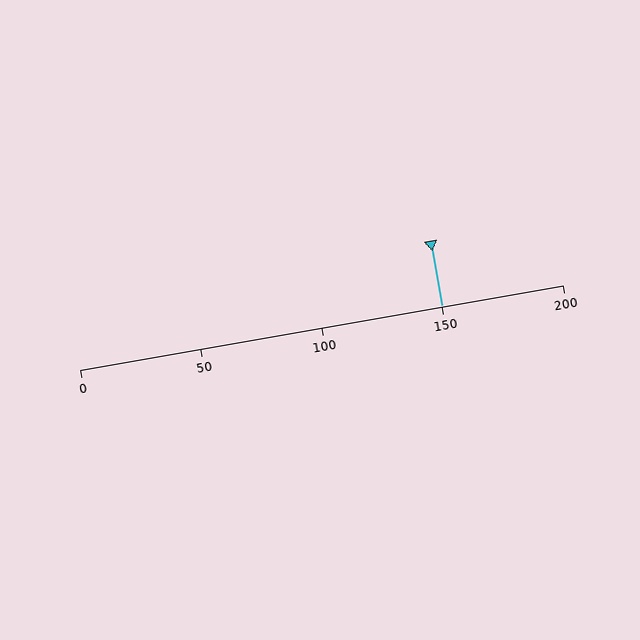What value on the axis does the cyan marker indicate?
The marker indicates approximately 150.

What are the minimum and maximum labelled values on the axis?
The axis runs from 0 to 200.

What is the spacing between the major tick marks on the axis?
The major ticks are spaced 50 apart.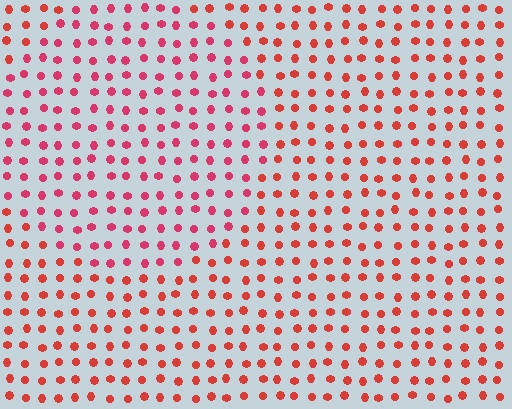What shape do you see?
I see a circle.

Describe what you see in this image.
The image is filled with small red elements in a uniform arrangement. A circle-shaped region is visible where the elements are tinted to a slightly different hue, forming a subtle color boundary.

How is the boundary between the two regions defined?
The boundary is defined purely by a slight shift in hue (about 21 degrees). Spacing, size, and orientation are identical on both sides.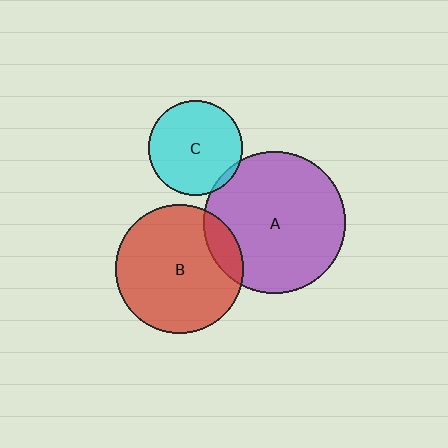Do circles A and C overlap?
Yes.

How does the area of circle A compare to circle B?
Approximately 1.2 times.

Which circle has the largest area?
Circle A (purple).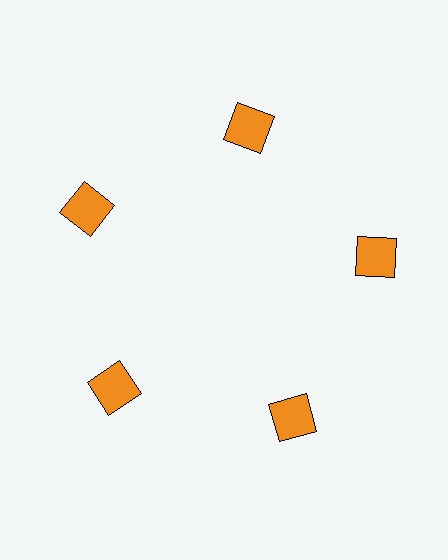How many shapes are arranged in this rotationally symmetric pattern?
There are 5 shapes, arranged in 5 groups of 1.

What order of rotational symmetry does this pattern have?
This pattern has 5-fold rotational symmetry.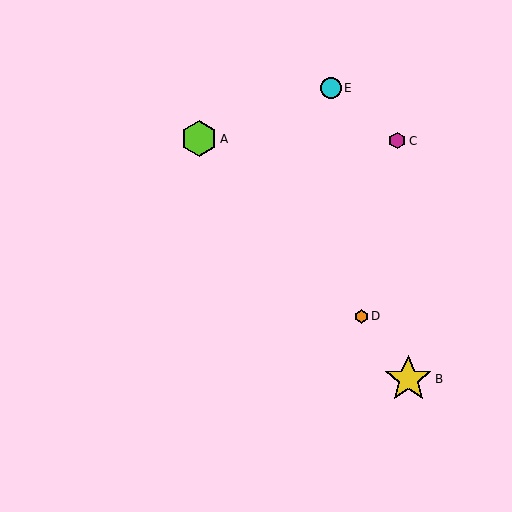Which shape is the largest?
The yellow star (labeled B) is the largest.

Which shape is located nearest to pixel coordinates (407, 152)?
The magenta hexagon (labeled C) at (397, 141) is nearest to that location.